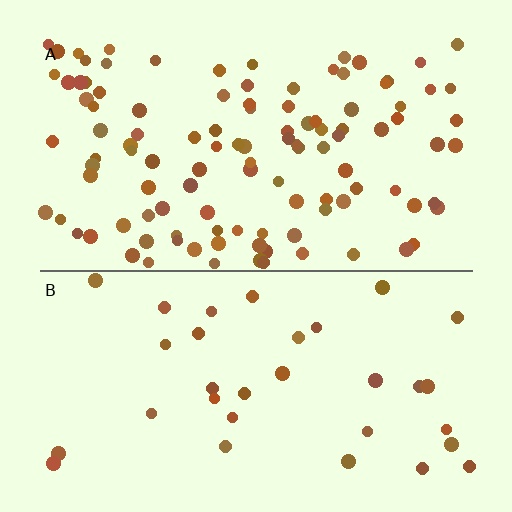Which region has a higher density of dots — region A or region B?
A (the top).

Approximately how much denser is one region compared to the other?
Approximately 3.4× — region A over region B.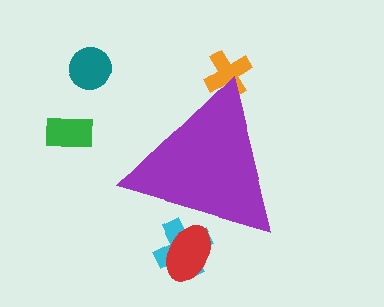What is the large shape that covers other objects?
A purple triangle.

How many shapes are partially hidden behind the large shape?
3 shapes are partially hidden.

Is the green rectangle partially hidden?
No, the green rectangle is fully visible.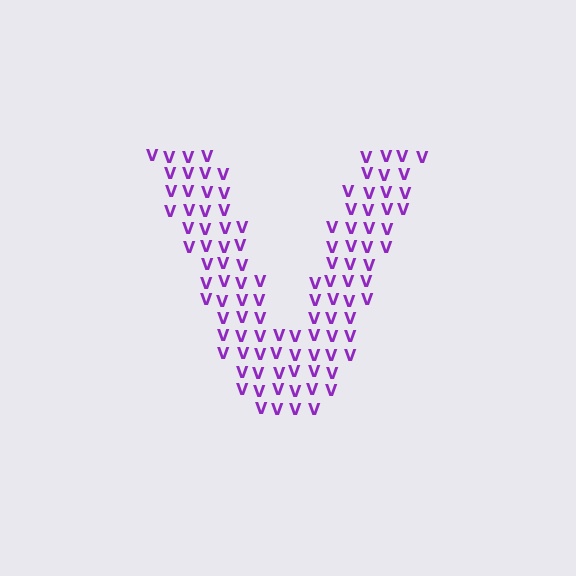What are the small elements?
The small elements are letter V's.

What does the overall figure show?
The overall figure shows the letter V.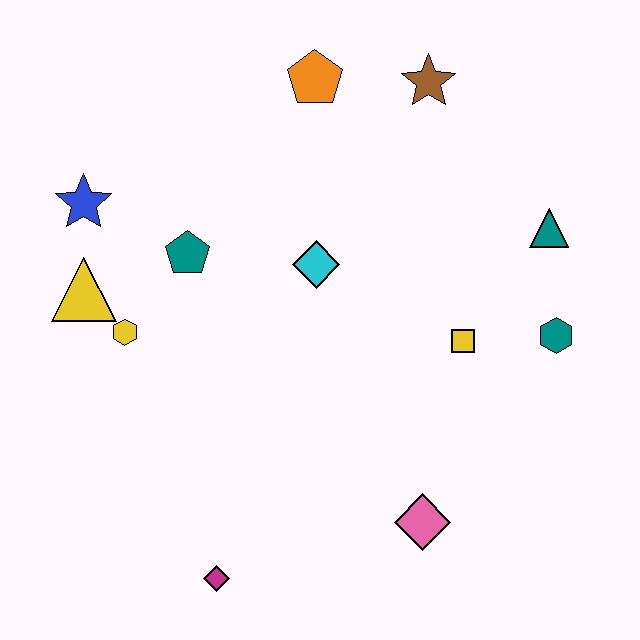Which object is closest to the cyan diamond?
The teal pentagon is closest to the cyan diamond.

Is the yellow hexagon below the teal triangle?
Yes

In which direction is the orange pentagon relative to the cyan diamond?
The orange pentagon is above the cyan diamond.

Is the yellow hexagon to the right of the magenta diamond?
No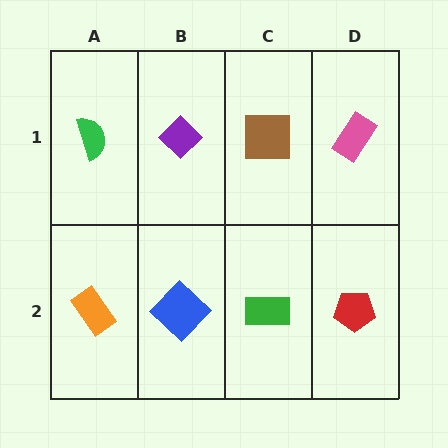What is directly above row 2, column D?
A pink rectangle.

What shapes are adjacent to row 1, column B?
A blue diamond (row 2, column B), a green semicircle (row 1, column A), a brown square (row 1, column C).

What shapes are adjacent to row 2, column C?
A brown square (row 1, column C), a blue diamond (row 2, column B), a red pentagon (row 2, column D).